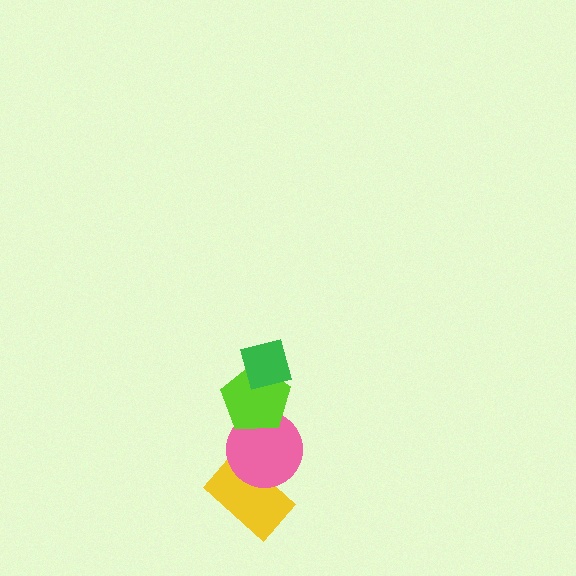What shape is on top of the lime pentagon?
The green square is on top of the lime pentagon.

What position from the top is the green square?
The green square is 1st from the top.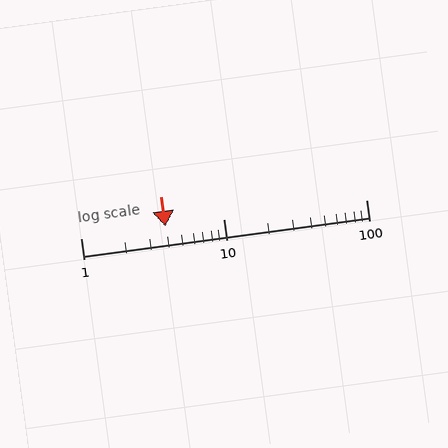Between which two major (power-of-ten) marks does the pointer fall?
The pointer is between 1 and 10.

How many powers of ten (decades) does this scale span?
The scale spans 2 decades, from 1 to 100.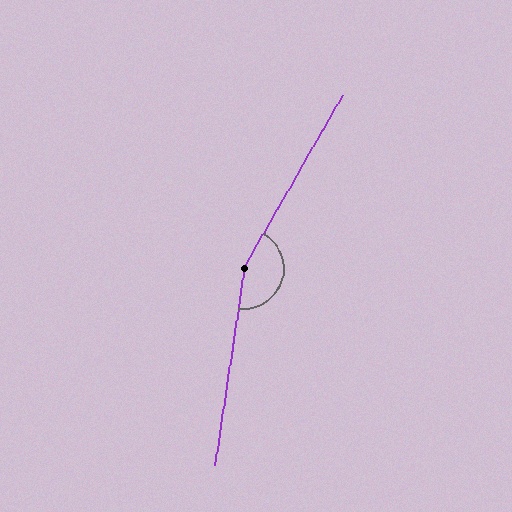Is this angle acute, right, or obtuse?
It is obtuse.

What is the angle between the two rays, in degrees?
Approximately 159 degrees.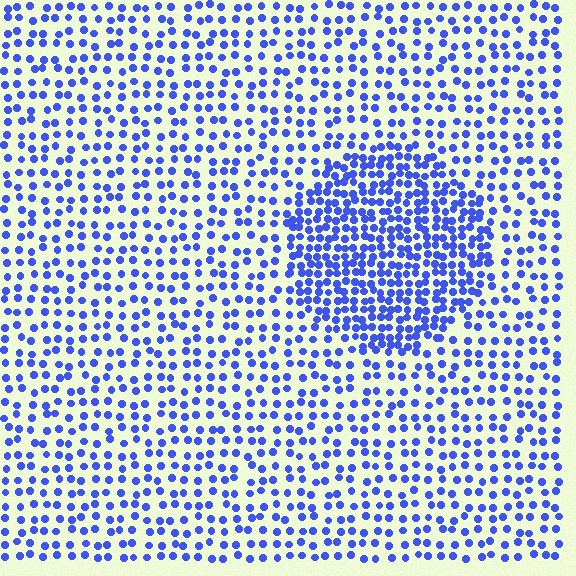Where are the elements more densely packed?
The elements are more densely packed inside the circle boundary.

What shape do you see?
I see a circle.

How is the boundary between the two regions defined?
The boundary is defined by a change in element density (approximately 2.0x ratio). All elements are the same color, size, and shape.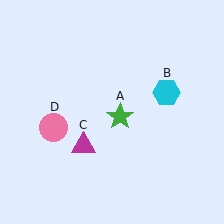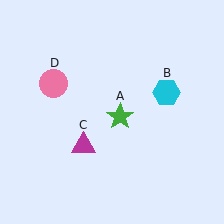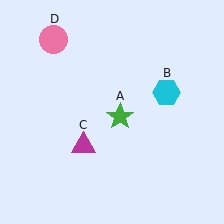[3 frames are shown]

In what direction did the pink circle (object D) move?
The pink circle (object D) moved up.